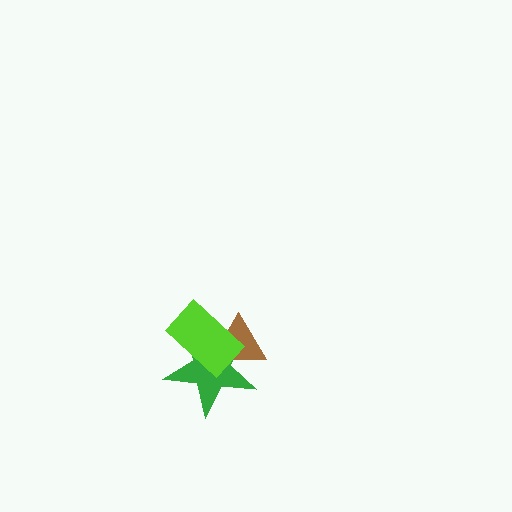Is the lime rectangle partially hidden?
No, no other shape covers it.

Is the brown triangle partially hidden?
Yes, it is partially covered by another shape.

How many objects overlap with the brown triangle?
2 objects overlap with the brown triangle.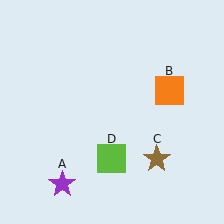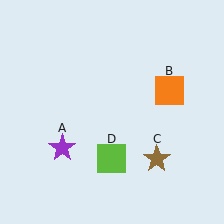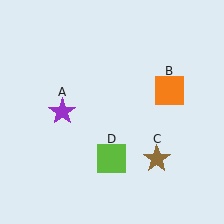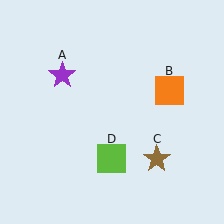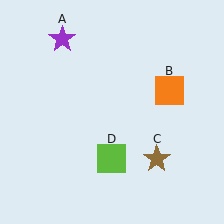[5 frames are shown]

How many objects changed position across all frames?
1 object changed position: purple star (object A).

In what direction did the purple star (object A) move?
The purple star (object A) moved up.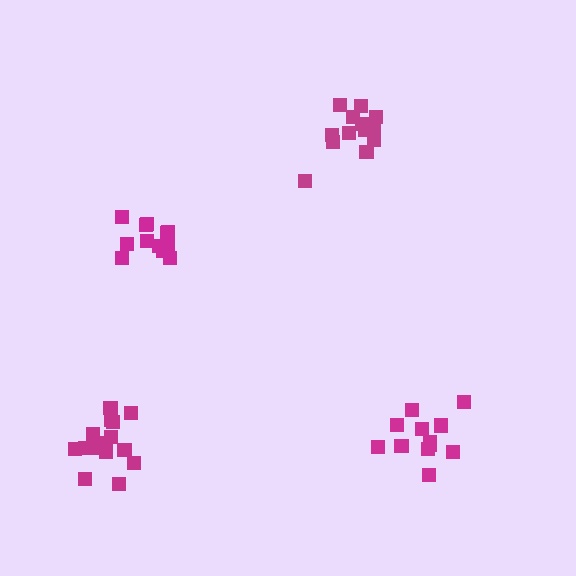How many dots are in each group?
Group 1: 13 dots, Group 2: 14 dots, Group 3: 12 dots, Group 4: 16 dots (55 total).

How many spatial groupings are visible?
There are 4 spatial groupings.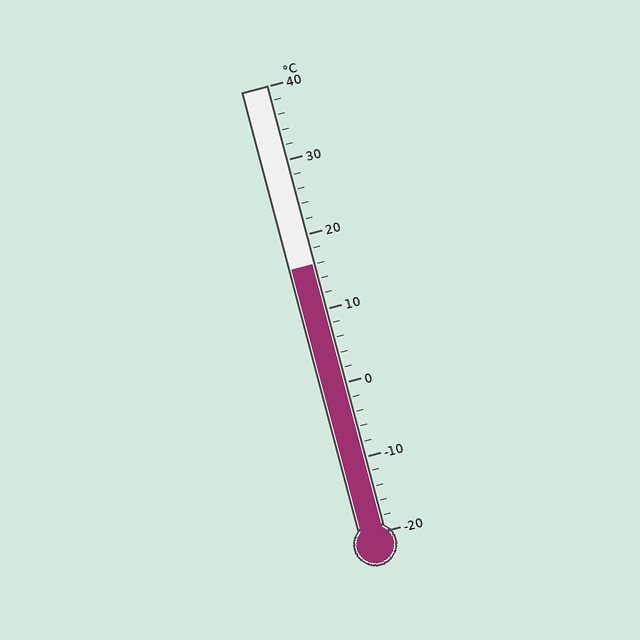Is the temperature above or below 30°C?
The temperature is below 30°C.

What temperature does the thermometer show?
The thermometer shows approximately 16°C.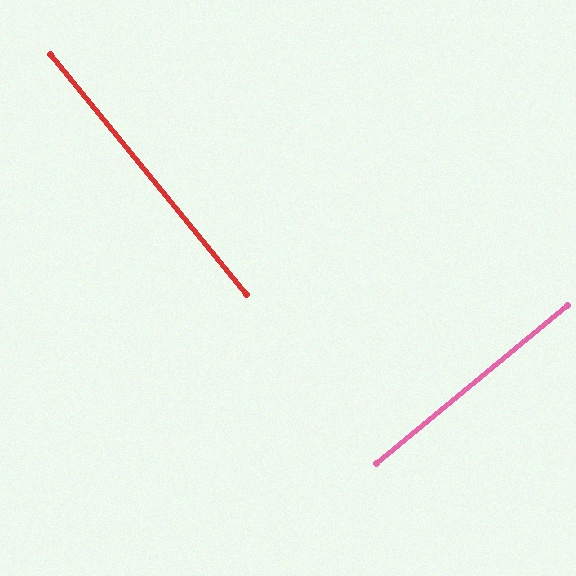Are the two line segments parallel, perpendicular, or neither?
Perpendicular — they meet at approximately 90°.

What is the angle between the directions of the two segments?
Approximately 90 degrees.